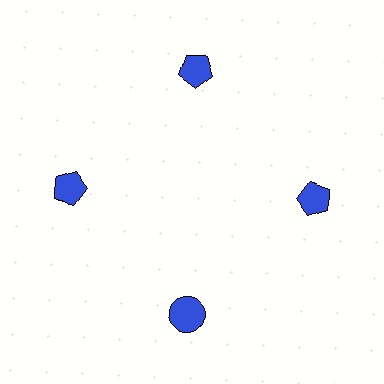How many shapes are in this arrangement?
There are 4 shapes arranged in a ring pattern.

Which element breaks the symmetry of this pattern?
The blue circle at roughly the 6 o'clock position breaks the symmetry. All other shapes are blue pentagons.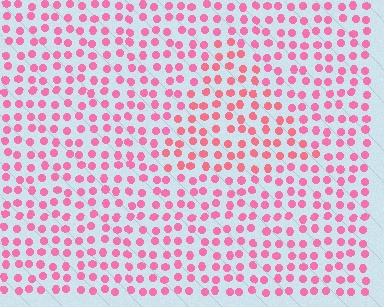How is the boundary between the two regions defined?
The boundary is defined purely by a slight shift in hue (about 17 degrees). Spacing, size, and orientation are identical on both sides.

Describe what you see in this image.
The image is filled with small pink elements in a uniform arrangement. A triangle-shaped region is visible where the elements are tinted to a slightly different hue, forming a subtle color boundary.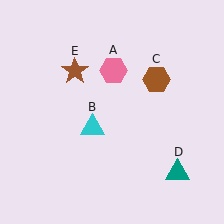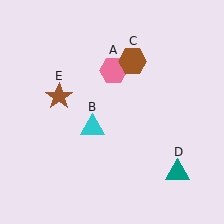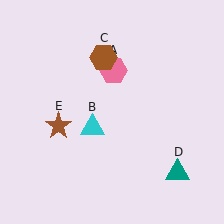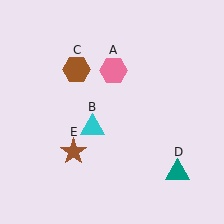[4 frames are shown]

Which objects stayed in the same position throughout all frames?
Pink hexagon (object A) and cyan triangle (object B) and teal triangle (object D) remained stationary.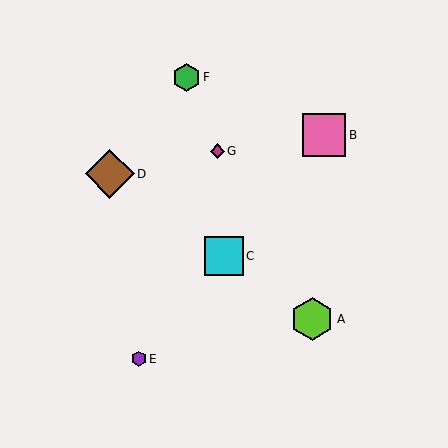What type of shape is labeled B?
Shape B is a pink square.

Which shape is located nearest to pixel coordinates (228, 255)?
The cyan square (labeled C) at (224, 256) is nearest to that location.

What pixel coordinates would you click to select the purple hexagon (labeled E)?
Click at (139, 359) to select the purple hexagon E.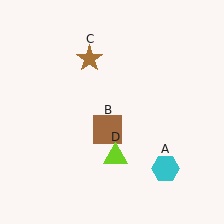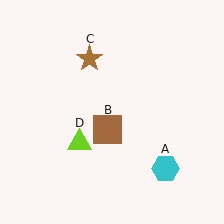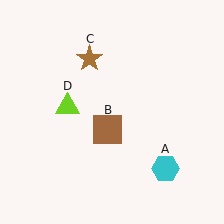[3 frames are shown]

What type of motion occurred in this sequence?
The lime triangle (object D) rotated clockwise around the center of the scene.